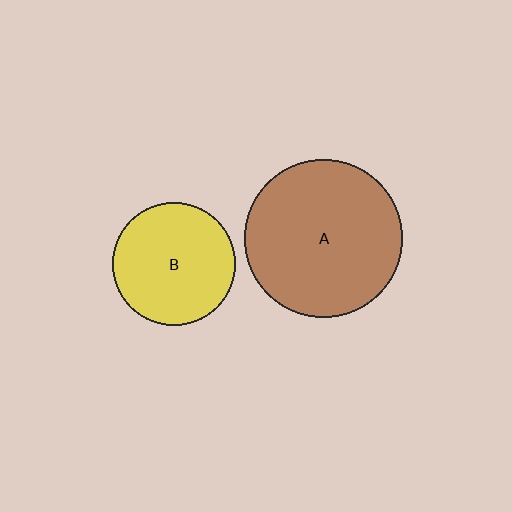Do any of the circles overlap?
No, none of the circles overlap.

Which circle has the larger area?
Circle A (brown).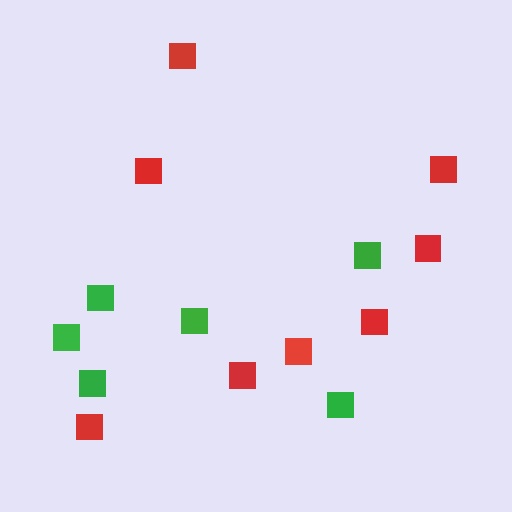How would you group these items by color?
There are 2 groups: one group of red squares (8) and one group of green squares (6).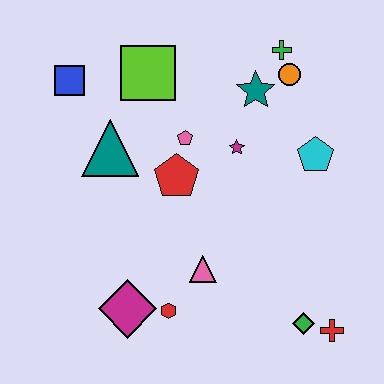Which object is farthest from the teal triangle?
The red cross is farthest from the teal triangle.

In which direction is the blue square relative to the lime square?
The blue square is to the left of the lime square.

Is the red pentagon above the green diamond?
Yes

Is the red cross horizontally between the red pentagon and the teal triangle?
No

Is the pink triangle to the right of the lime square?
Yes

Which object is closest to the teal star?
The orange circle is closest to the teal star.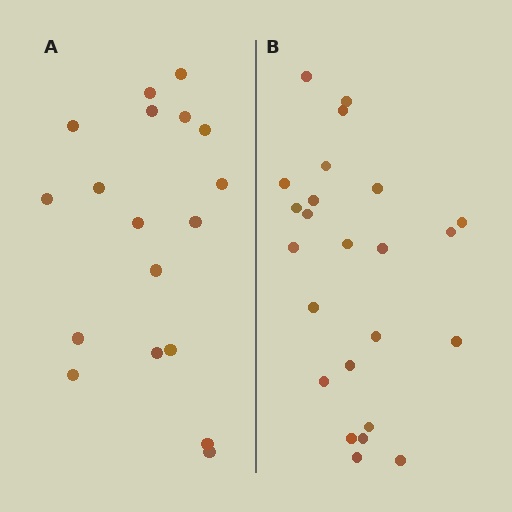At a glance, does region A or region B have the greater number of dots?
Region B (the right region) has more dots.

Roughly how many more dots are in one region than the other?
Region B has about 6 more dots than region A.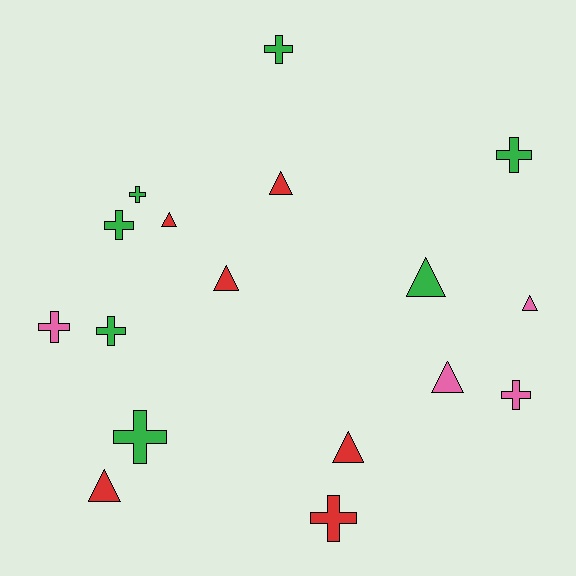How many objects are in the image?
There are 17 objects.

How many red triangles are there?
There are 5 red triangles.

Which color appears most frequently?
Green, with 7 objects.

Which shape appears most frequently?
Cross, with 9 objects.